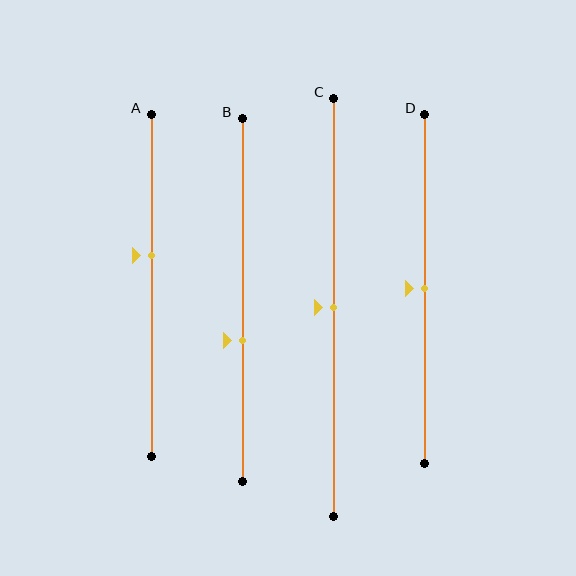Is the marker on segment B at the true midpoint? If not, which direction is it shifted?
No, the marker on segment B is shifted downward by about 11% of the segment length.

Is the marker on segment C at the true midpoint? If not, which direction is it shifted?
Yes, the marker on segment C is at the true midpoint.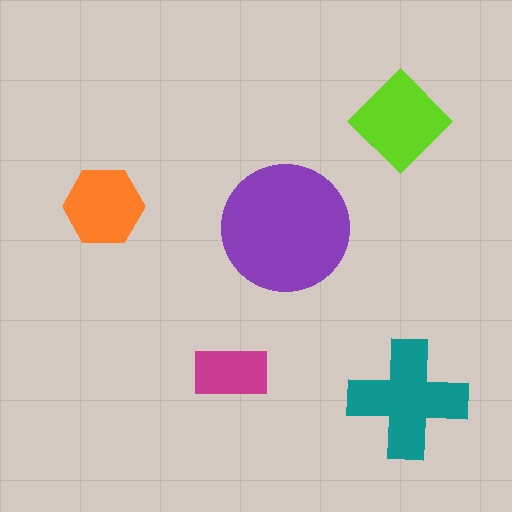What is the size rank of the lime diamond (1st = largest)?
3rd.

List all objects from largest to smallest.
The purple circle, the teal cross, the lime diamond, the orange hexagon, the magenta rectangle.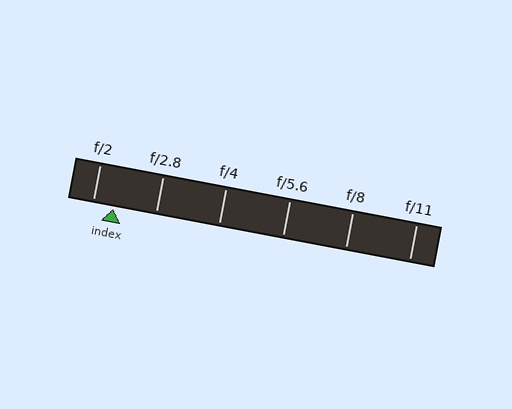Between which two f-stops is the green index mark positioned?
The index mark is between f/2 and f/2.8.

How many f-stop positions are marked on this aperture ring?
There are 6 f-stop positions marked.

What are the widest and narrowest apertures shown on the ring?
The widest aperture shown is f/2 and the narrowest is f/11.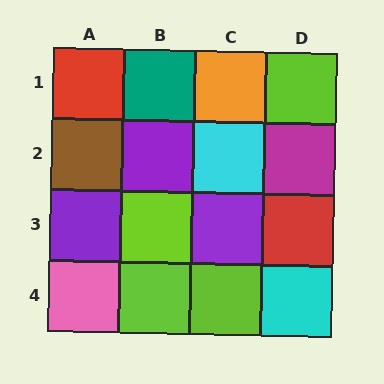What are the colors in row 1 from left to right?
Red, teal, orange, lime.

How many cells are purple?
3 cells are purple.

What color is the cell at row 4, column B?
Lime.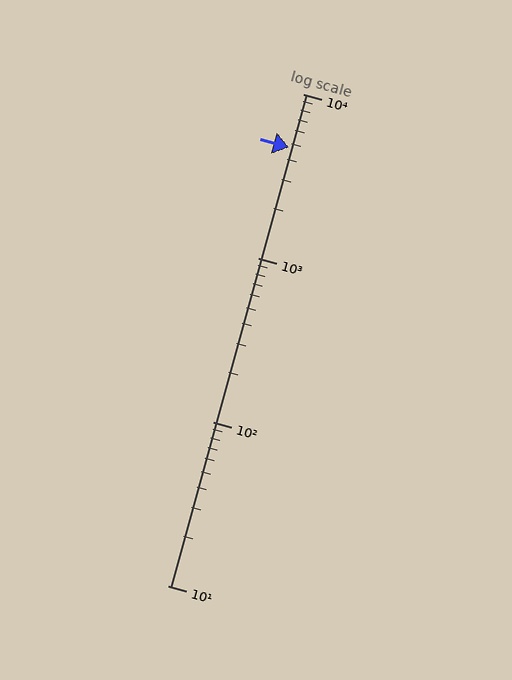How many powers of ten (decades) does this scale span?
The scale spans 3 decades, from 10 to 10000.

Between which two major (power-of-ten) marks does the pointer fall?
The pointer is between 1000 and 10000.